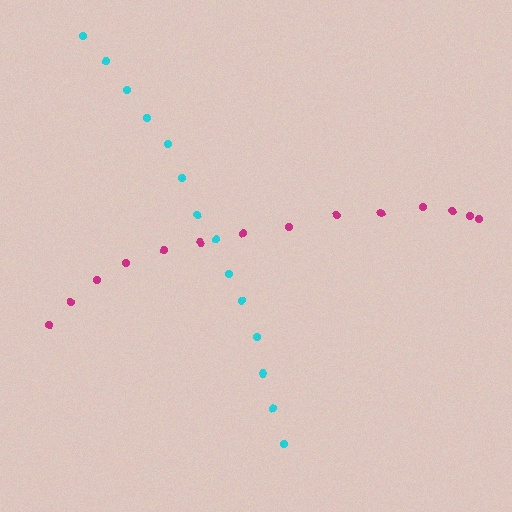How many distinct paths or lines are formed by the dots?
There are 2 distinct paths.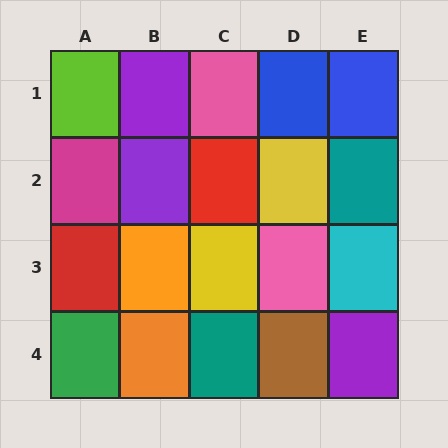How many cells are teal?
2 cells are teal.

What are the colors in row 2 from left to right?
Magenta, purple, red, yellow, teal.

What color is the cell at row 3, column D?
Pink.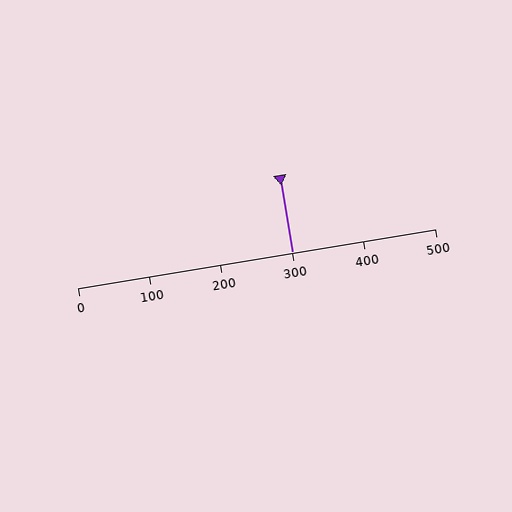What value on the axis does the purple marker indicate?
The marker indicates approximately 300.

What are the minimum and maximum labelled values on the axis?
The axis runs from 0 to 500.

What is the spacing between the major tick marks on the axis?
The major ticks are spaced 100 apart.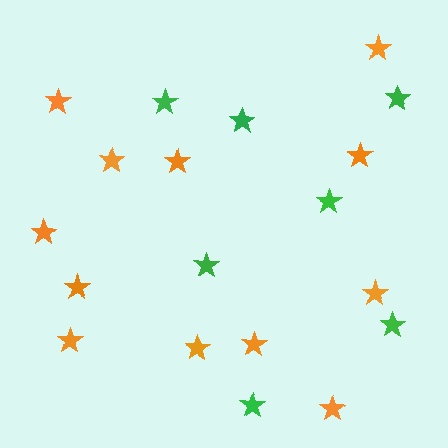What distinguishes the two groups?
There are 2 groups: one group of green stars (7) and one group of orange stars (12).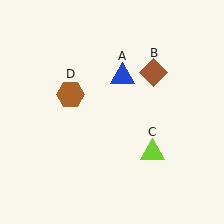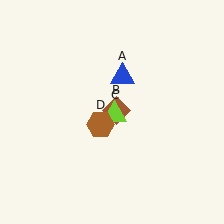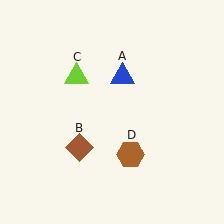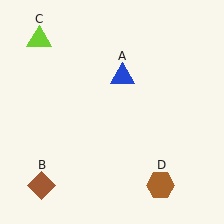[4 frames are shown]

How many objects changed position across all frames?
3 objects changed position: brown diamond (object B), lime triangle (object C), brown hexagon (object D).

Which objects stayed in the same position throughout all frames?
Blue triangle (object A) remained stationary.